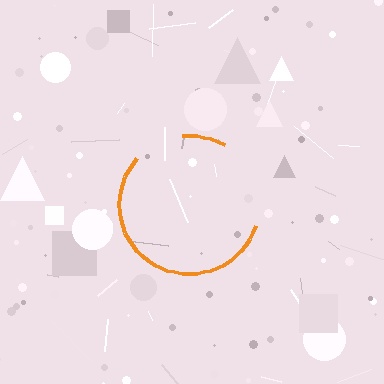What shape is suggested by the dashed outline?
The dashed outline suggests a circle.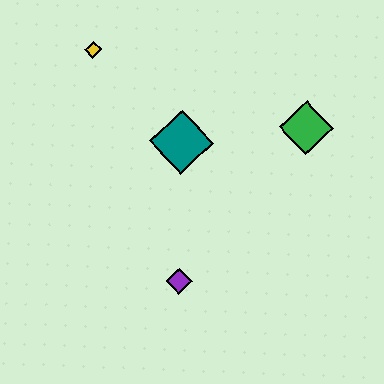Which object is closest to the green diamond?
The teal diamond is closest to the green diamond.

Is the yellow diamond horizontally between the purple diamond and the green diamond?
No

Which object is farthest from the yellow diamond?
The purple diamond is farthest from the yellow diamond.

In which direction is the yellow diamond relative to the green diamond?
The yellow diamond is to the left of the green diamond.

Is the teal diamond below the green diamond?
Yes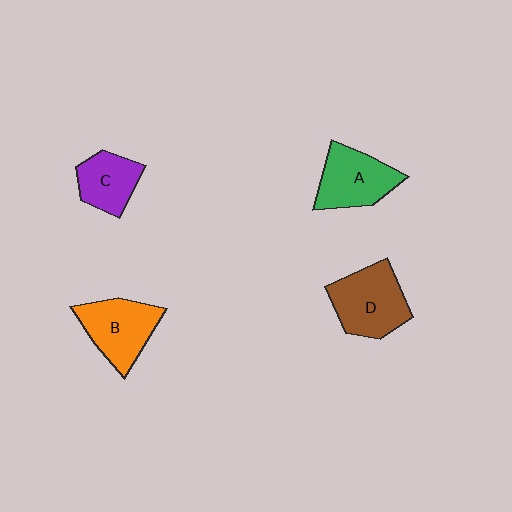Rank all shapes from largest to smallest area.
From largest to smallest: D (brown), B (orange), A (green), C (purple).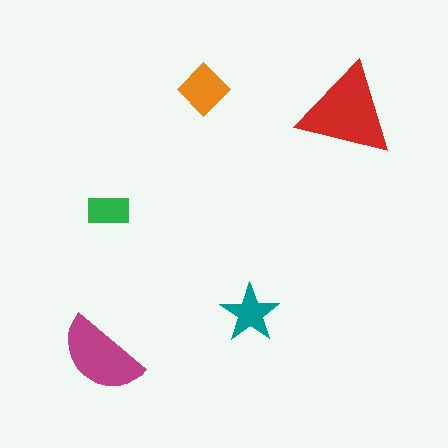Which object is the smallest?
The green rectangle.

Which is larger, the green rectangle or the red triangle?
The red triangle.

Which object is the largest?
The red triangle.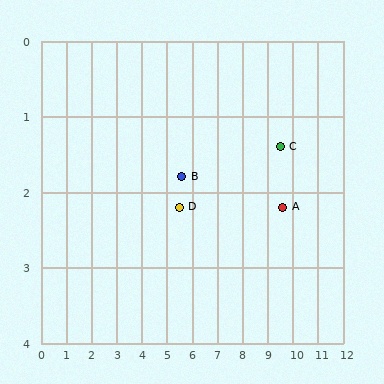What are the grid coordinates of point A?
Point A is at approximately (9.6, 2.2).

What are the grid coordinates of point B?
Point B is at approximately (5.6, 1.8).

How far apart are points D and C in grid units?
Points D and C are about 4.1 grid units apart.